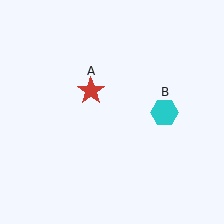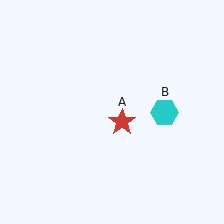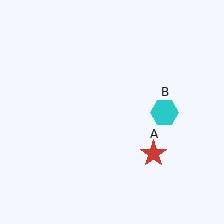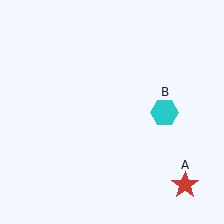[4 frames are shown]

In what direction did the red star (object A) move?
The red star (object A) moved down and to the right.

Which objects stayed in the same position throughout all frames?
Cyan hexagon (object B) remained stationary.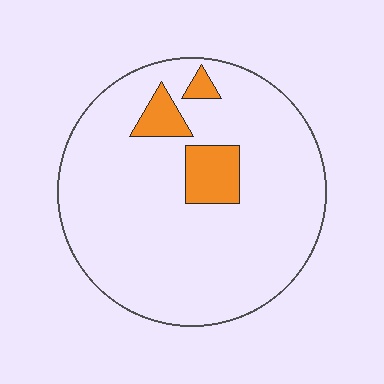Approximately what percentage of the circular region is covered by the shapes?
Approximately 10%.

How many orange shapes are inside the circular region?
3.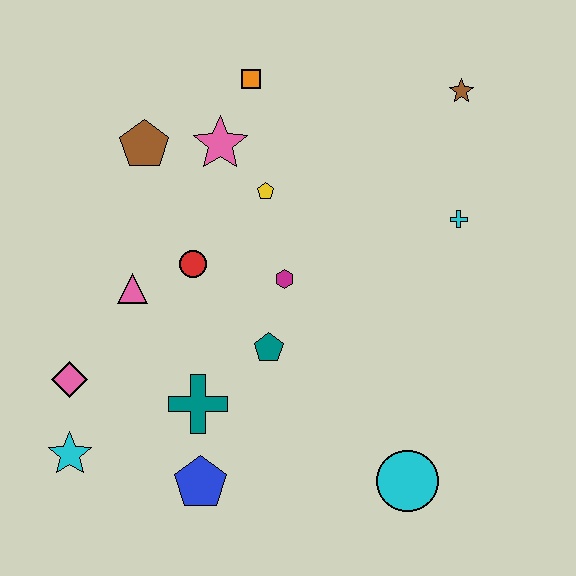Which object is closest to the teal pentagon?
The magenta hexagon is closest to the teal pentagon.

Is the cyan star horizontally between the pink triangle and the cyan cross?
No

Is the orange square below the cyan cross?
No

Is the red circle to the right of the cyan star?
Yes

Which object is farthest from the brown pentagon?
The cyan circle is farthest from the brown pentagon.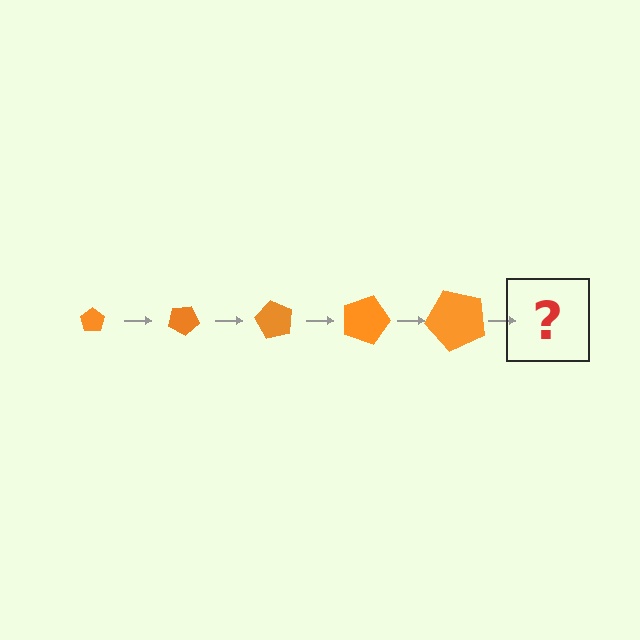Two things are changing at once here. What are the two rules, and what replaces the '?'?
The two rules are that the pentagon grows larger each step and it rotates 30 degrees each step. The '?' should be a pentagon, larger than the previous one and rotated 150 degrees from the start.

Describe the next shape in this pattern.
It should be a pentagon, larger than the previous one and rotated 150 degrees from the start.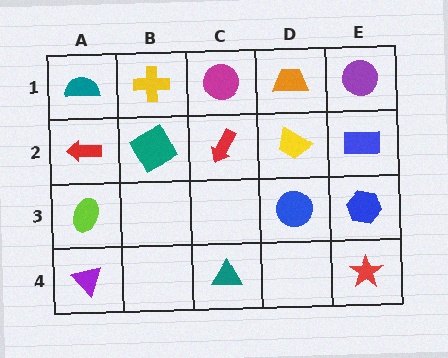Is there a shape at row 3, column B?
No, that cell is empty.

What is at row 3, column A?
A lime ellipse.